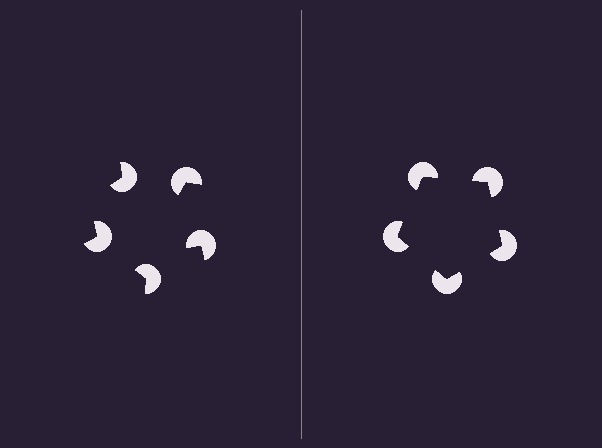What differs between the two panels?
The pac-man discs are positioned identically on both sides; only the wedge orientations differ. On the right they align to a pentagon; on the left they are misaligned.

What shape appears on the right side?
An illusory pentagon.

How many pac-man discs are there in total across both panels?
10 — 5 on each side.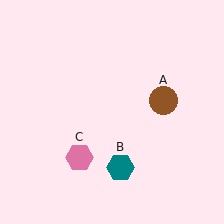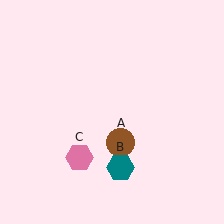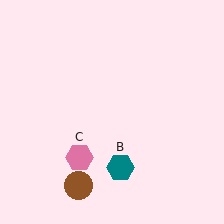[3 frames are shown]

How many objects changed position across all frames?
1 object changed position: brown circle (object A).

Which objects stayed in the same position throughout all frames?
Teal hexagon (object B) and pink hexagon (object C) remained stationary.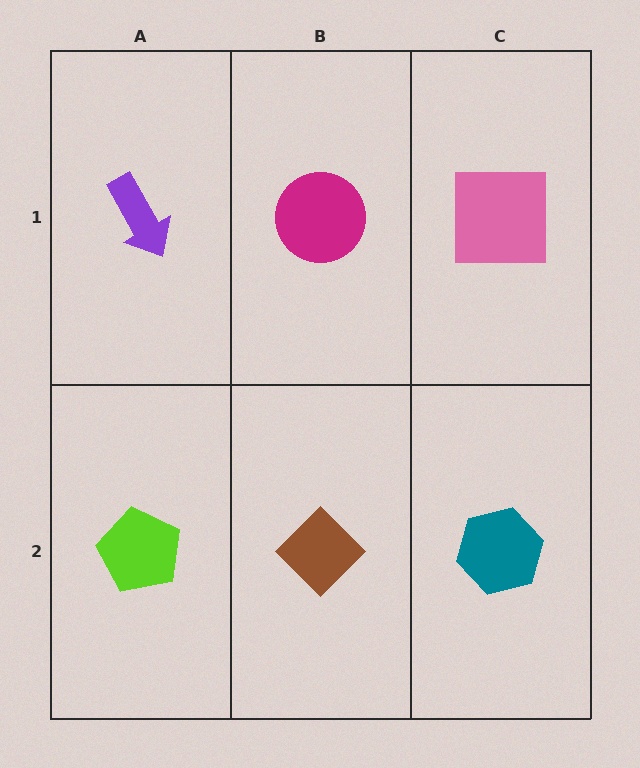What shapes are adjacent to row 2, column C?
A pink square (row 1, column C), a brown diamond (row 2, column B).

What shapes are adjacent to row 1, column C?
A teal hexagon (row 2, column C), a magenta circle (row 1, column B).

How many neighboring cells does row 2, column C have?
2.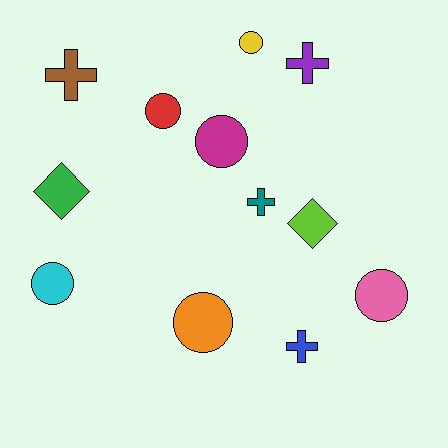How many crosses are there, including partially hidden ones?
There are 4 crosses.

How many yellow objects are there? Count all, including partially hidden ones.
There is 1 yellow object.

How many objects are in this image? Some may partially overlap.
There are 12 objects.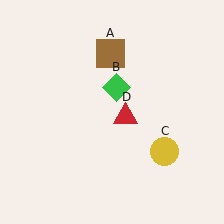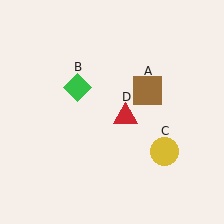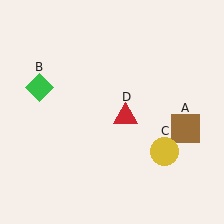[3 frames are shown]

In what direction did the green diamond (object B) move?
The green diamond (object B) moved left.